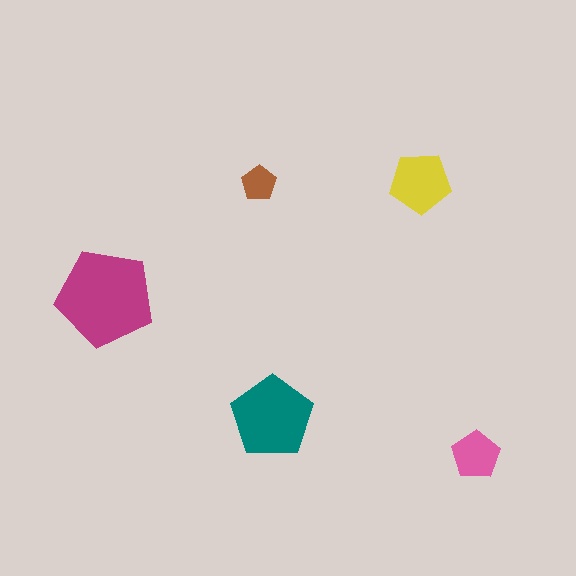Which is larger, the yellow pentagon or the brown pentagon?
The yellow one.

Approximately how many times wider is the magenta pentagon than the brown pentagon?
About 3 times wider.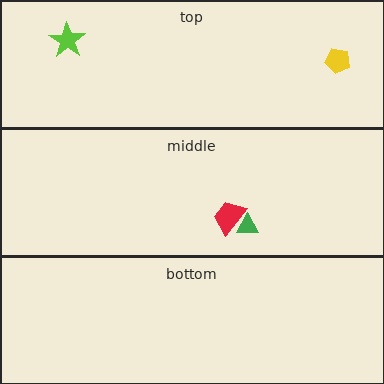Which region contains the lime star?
The top region.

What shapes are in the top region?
The lime star, the yellow pentagon.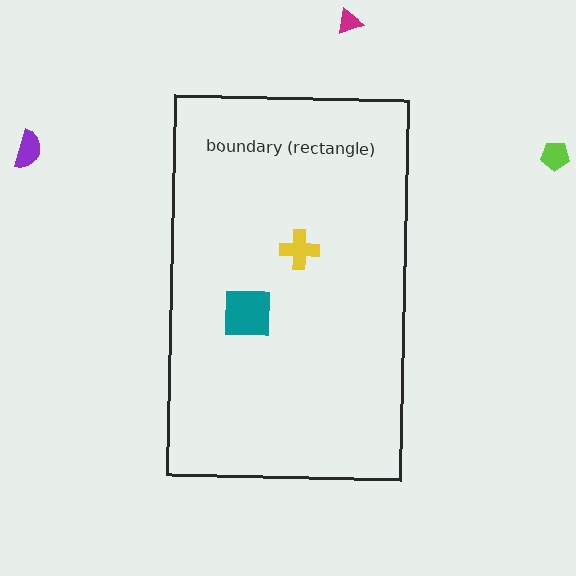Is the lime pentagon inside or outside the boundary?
Outside.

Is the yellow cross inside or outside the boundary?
Inside.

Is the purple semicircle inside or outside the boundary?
Outside.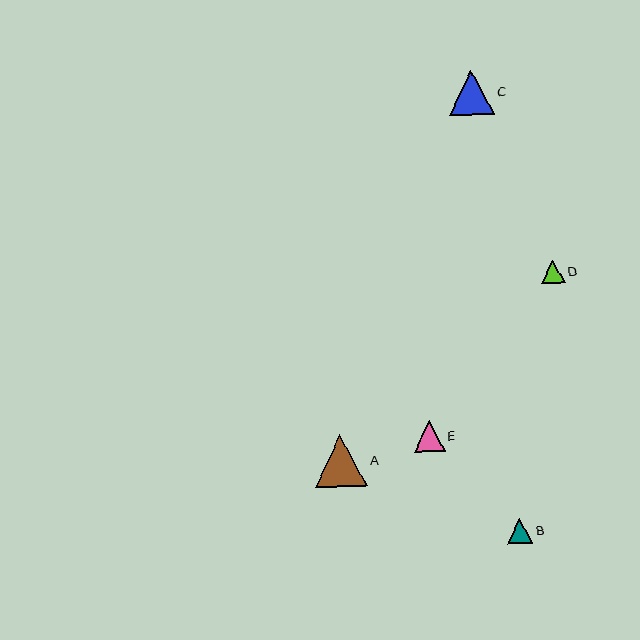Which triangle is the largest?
Triangle A is the largest with a size of approximately 52 pixels.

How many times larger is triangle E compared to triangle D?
Triangle E is approximately 1.3 times the size of triangle D.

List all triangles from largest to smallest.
From largest to smallest: A, C, E, B, D.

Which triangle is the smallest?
Triangle D is the smallest with a size of approximately 23 pixels.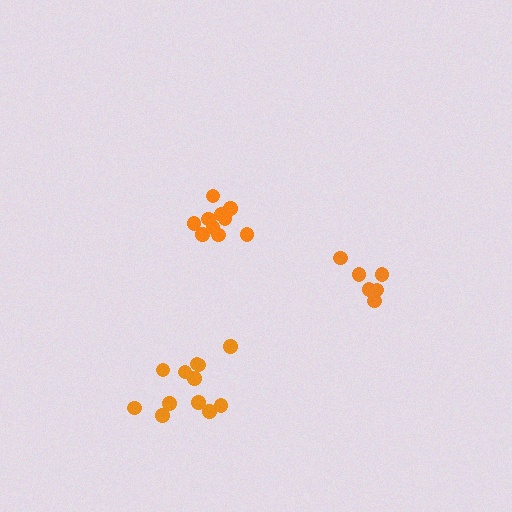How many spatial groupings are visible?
There are 3 spatial groupings.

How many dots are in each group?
Group 1: 10 dots, Group 2: 6 dots, Group 3: 12 dots (28 total).